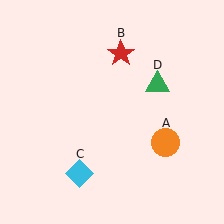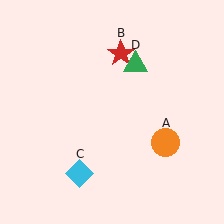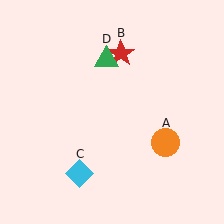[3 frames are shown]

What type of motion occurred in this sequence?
The green triangle (object D) rotated counterclockwise around the center of the scene.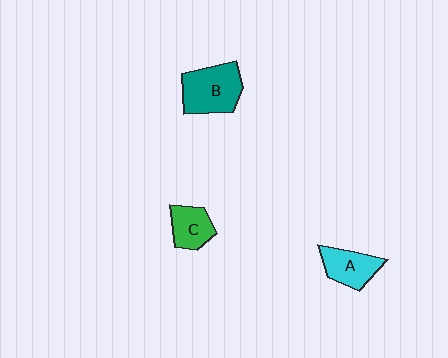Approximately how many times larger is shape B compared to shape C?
Approximately 1.7 times.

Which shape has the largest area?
Shape B (teal).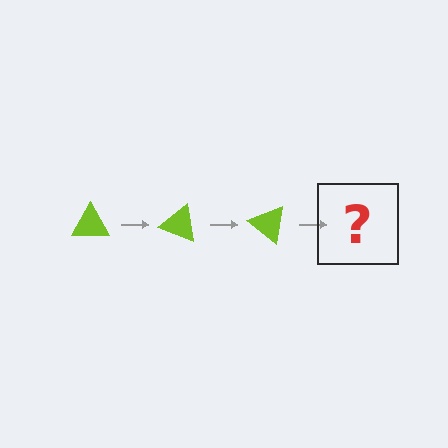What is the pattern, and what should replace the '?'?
The pattern is that the triangle rotates 20 degrees each step. The '?' should be a lime triangle rotated 60 degrees.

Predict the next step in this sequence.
The next step is a lime triangle rotated 60 degrees.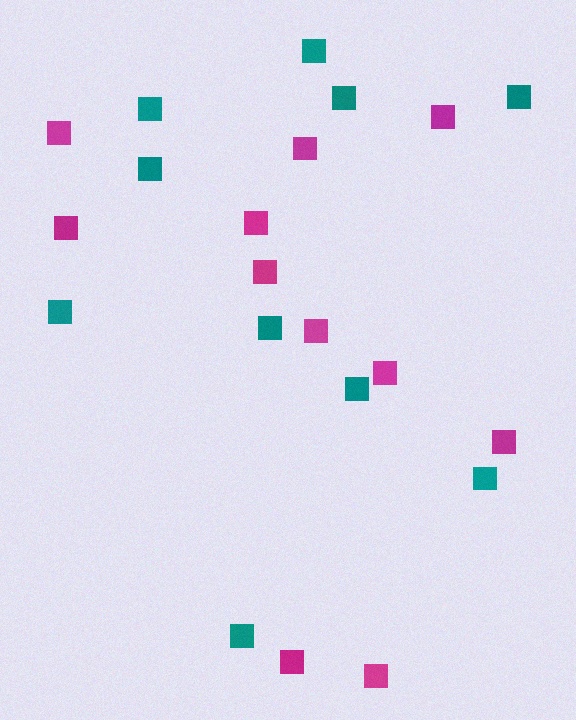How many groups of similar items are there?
There are 2 groups: one group of teal squares (10) and one group of magenta squares (11).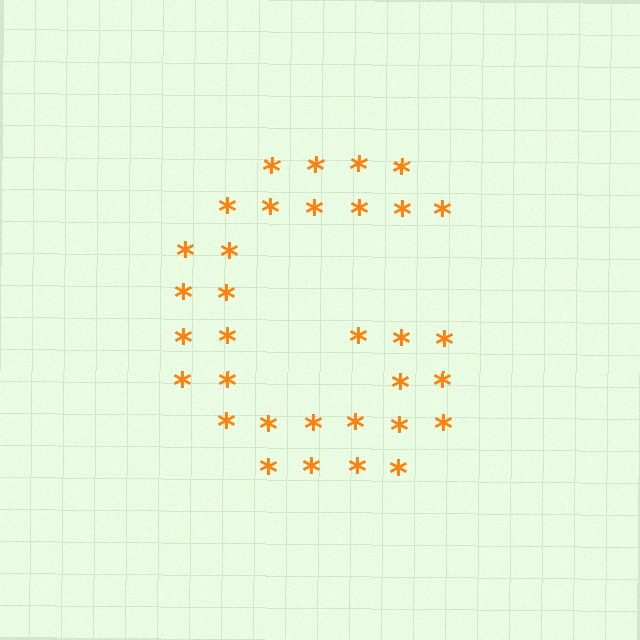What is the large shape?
The large shape is the letter G.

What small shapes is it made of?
It is made of small asterisks.